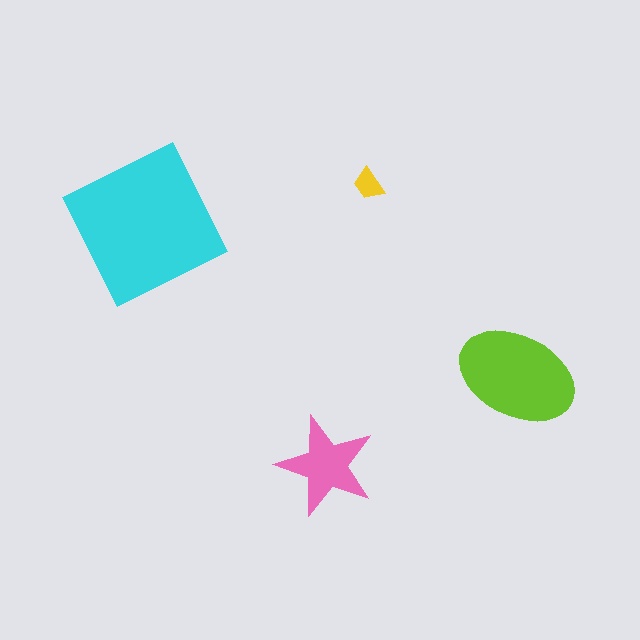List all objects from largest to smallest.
The cyan square, the lime ellipse, the pink star, the yellow trapezoid.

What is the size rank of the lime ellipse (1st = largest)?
2nd.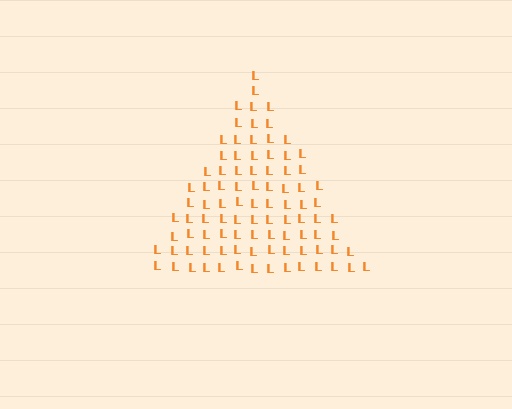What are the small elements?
The small elements are letter L's.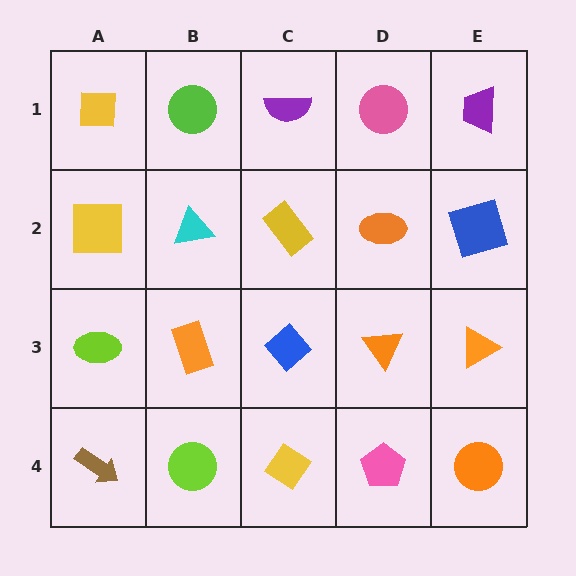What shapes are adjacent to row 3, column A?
A yellow square (row 2, column A), a brown arrow (row 4, column A), an orange rectangle (row 3, column B).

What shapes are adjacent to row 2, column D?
A pink circle (row 1, column D), an orange triangle (row 3, column D), a yellow rectangle (row 2, column C), a blue square (row 2, column E).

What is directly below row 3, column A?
A brown arrow.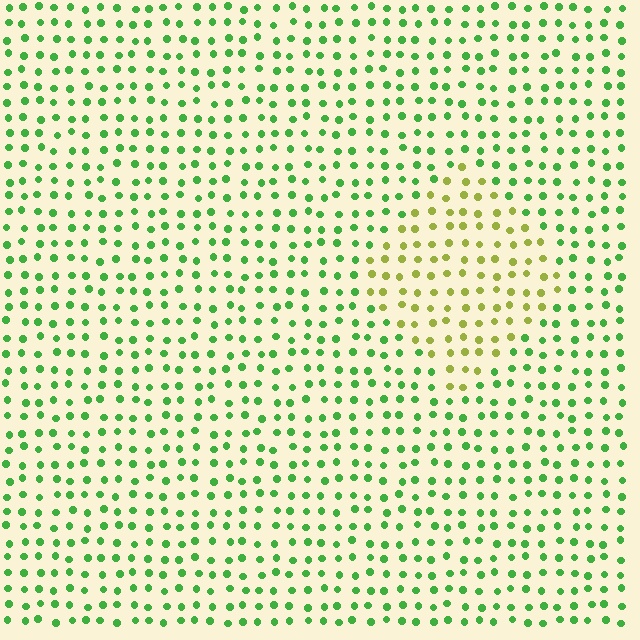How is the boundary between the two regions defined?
The boundary is defined purely by a slight shift in hue (about 48 degrees). Spacing, size, and orientation are identical on both sides.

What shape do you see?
I see a diamond.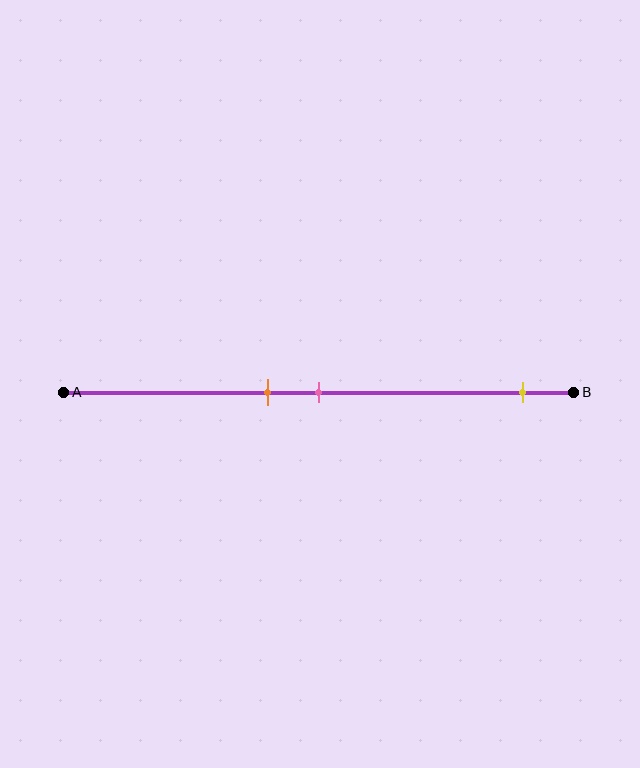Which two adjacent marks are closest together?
The orange and pink marks are the closest adjacent pair.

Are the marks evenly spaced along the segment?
No, the marks are not evenly spaced.